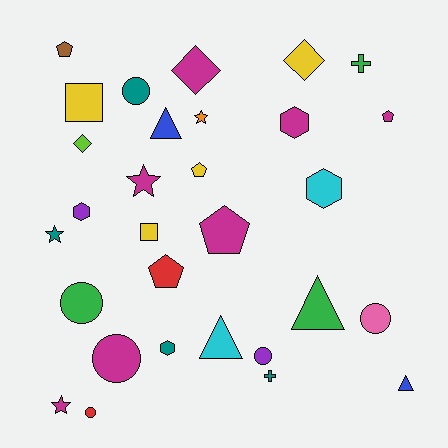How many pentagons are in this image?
There are 5 pentagons.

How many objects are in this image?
There are 30 objects.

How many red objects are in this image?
There are 2 red objects.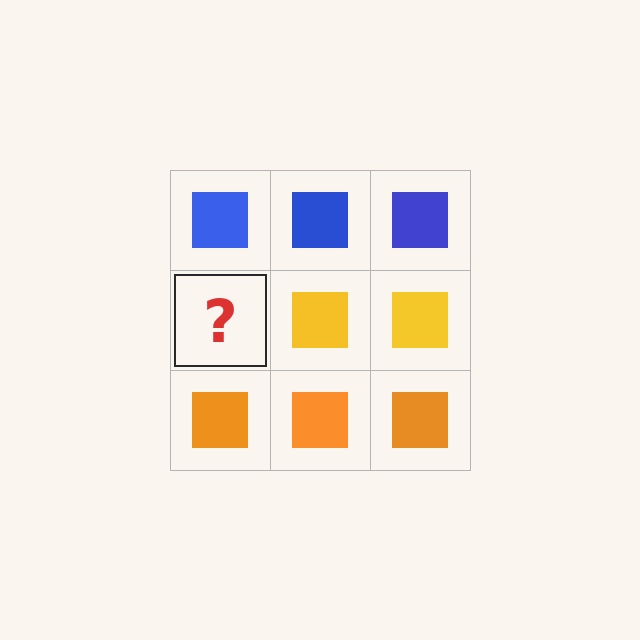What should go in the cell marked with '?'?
The missing cell should contain a yellow square.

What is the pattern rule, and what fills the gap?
The rule is that each row has a consistent color. The gap should be filled with a yellow square.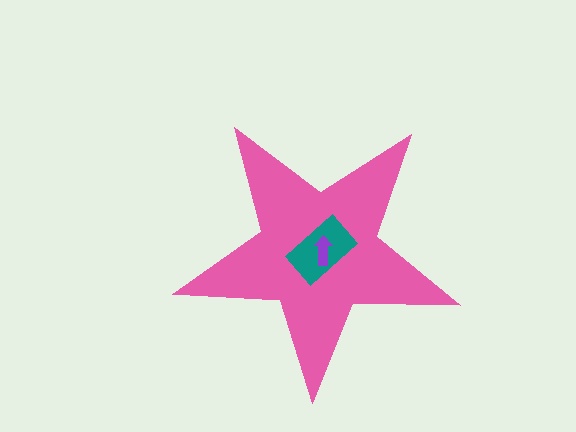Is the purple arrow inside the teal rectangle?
Yes.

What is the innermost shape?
The purple arrow.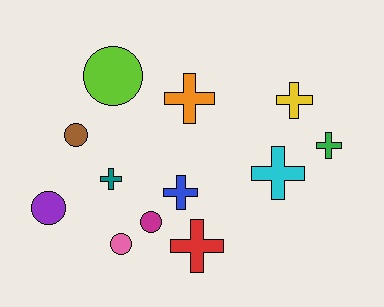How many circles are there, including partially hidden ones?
There are 5 circles.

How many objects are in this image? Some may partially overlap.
There are 12 objects.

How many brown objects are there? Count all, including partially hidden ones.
There is 1 brown object.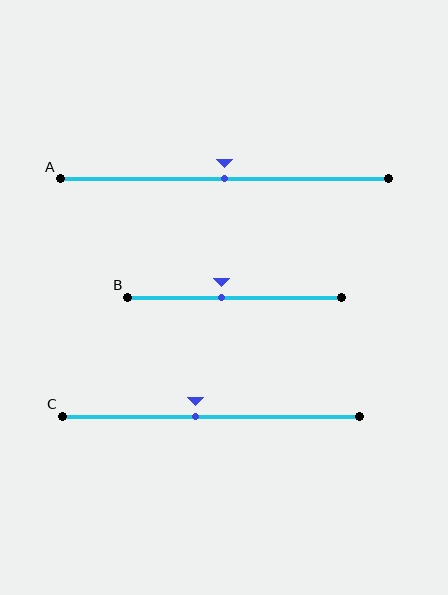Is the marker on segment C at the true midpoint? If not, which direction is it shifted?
No, the marker on segment C is shifted to the left by about 5% of the segment length.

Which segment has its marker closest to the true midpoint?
Segment A has its marker closest to the true midpoint.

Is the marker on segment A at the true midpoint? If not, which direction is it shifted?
Yes, the marker on segment A is at the true midpoint.